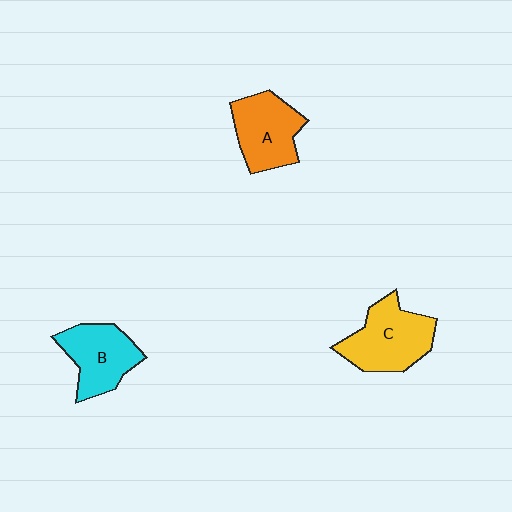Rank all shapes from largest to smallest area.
From largest to smallest: C (yellow), A (orange), B (cyan).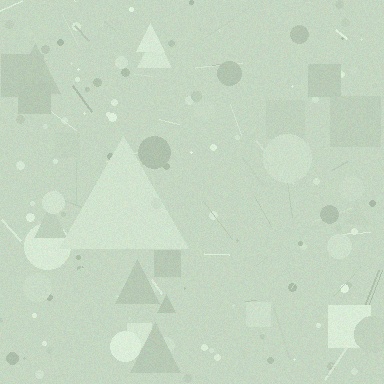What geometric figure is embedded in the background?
A triangle is embedded in the background.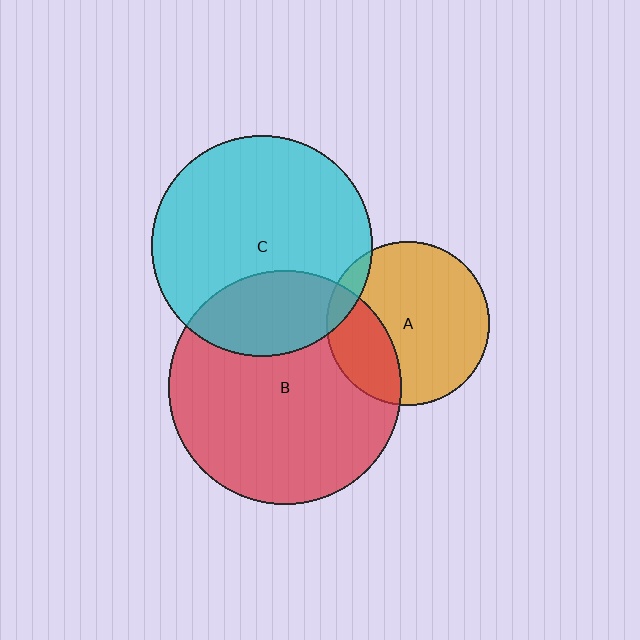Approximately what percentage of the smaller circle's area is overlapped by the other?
Approximately 25%.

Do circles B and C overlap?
Yes.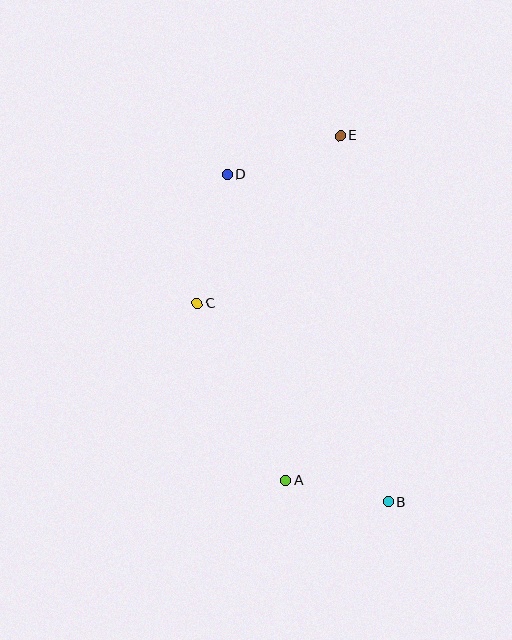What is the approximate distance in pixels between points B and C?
The distance between B and C is approximately 276 pixels.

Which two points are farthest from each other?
Points B and E are farthest from each other.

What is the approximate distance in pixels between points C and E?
The distance between C and E is approximately 220 pixels.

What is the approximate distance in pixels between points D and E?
The distance between D and E is approximately 119 pixels.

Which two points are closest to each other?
Points A and B are closest to each other.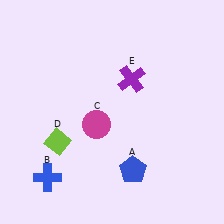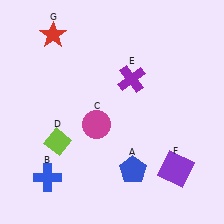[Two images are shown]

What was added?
A purple square (F), a red star (G) were added in Image 2.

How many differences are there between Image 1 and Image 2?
There are 2 differences between the two images.